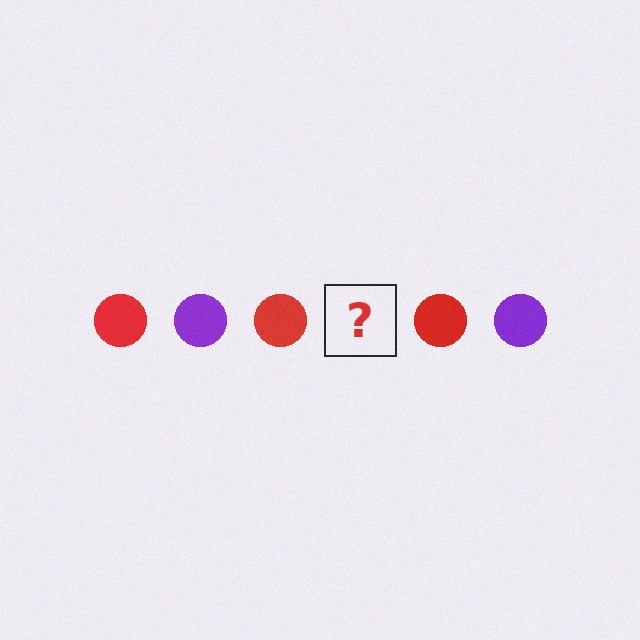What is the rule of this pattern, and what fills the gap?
The rule is that the pattern cycles through red, purple circles. The gap should be filled with a purple circle.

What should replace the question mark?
The question mark should be replaced with a purple circle.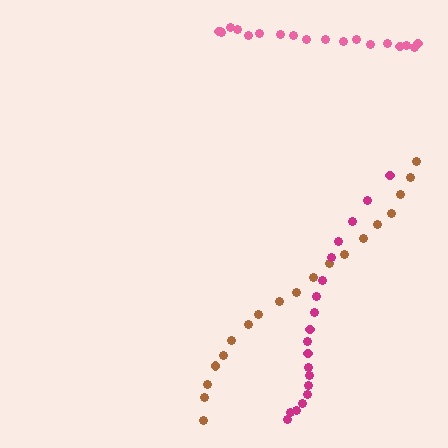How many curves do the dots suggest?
There are 3 distinct paths.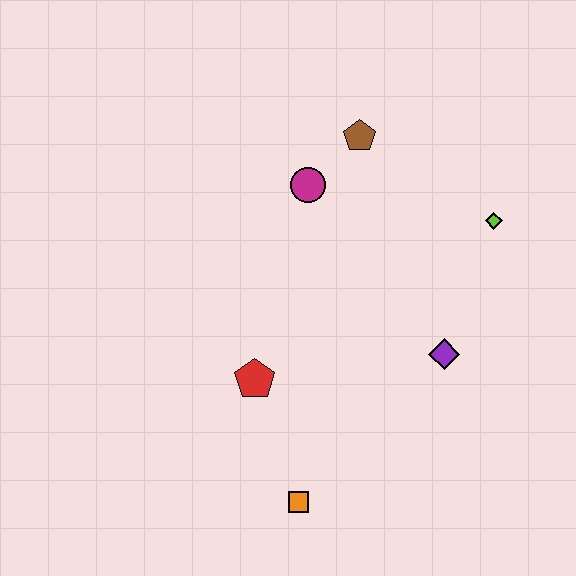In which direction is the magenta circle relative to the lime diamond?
The magenta circle is to the left of the lime diamond.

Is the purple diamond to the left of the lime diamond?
Yes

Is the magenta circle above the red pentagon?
Yes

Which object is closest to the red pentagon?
The orange square is closest to the red pentagon.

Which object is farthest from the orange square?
The brown pentagon is farthest from the orange square.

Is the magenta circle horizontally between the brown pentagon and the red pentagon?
Yes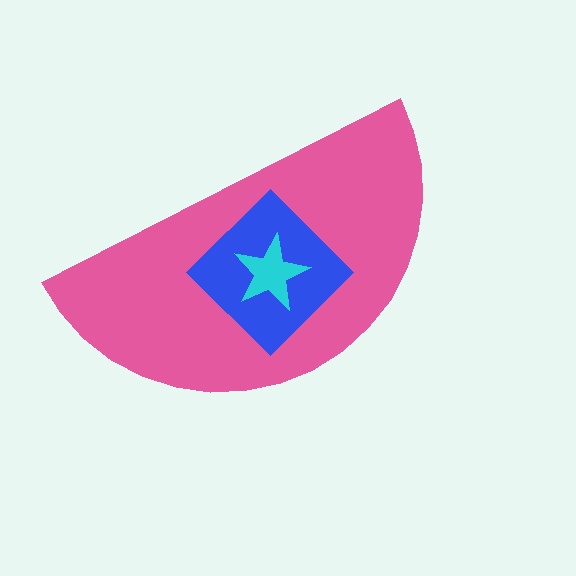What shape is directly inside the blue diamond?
The cyan star.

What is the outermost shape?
The pink semicircle.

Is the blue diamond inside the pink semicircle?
Yes.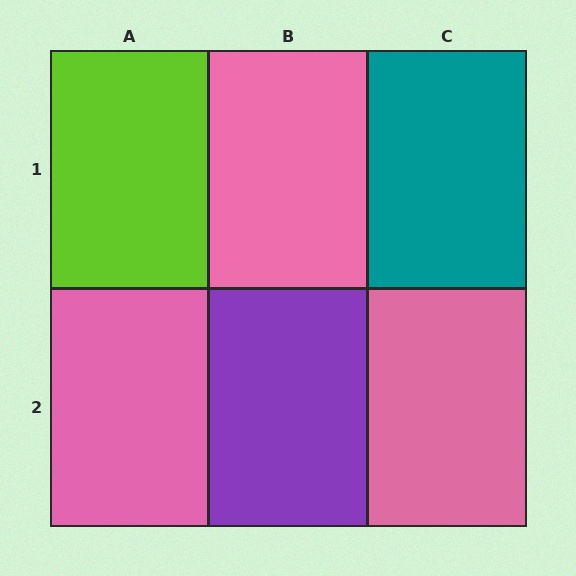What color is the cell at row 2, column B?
Purple.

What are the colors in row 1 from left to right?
Lime, pink, teal.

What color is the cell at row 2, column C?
Pink.